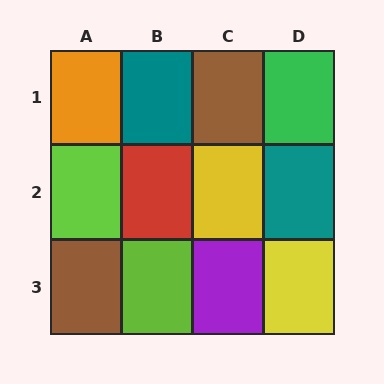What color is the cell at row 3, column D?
Yellow.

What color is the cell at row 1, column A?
Orange.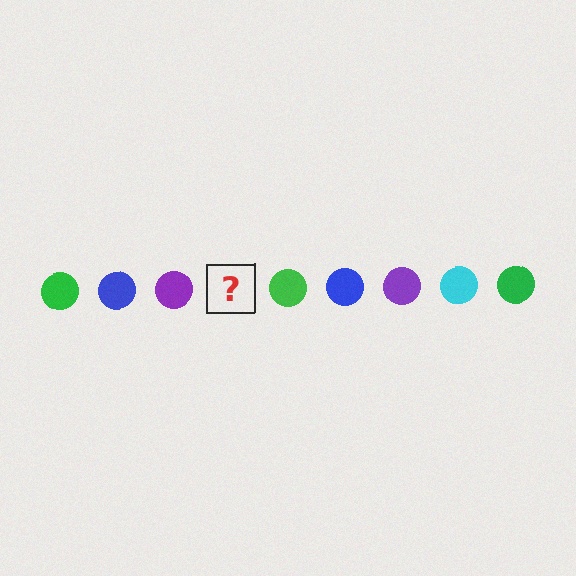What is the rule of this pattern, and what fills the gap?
The rule is that the pattern cycles through green, blue, purple, cyan circles. The gap should be filled with a cyan circle.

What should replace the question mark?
The question mark should be replaced with a cyan circle.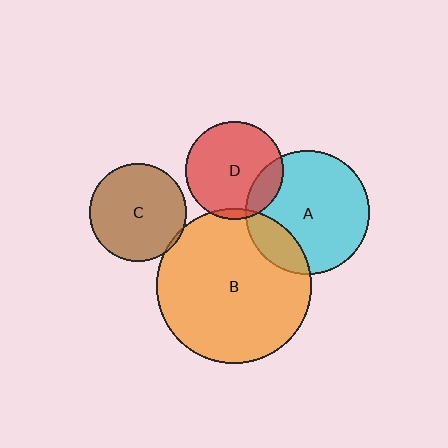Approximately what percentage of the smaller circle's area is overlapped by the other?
Approximately 20%.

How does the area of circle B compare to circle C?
Approximately 2.6 times.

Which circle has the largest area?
Circle B (orange).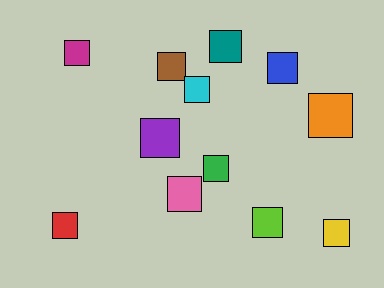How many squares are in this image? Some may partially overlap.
There are 12 squares.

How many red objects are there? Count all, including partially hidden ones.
There is 1 red object.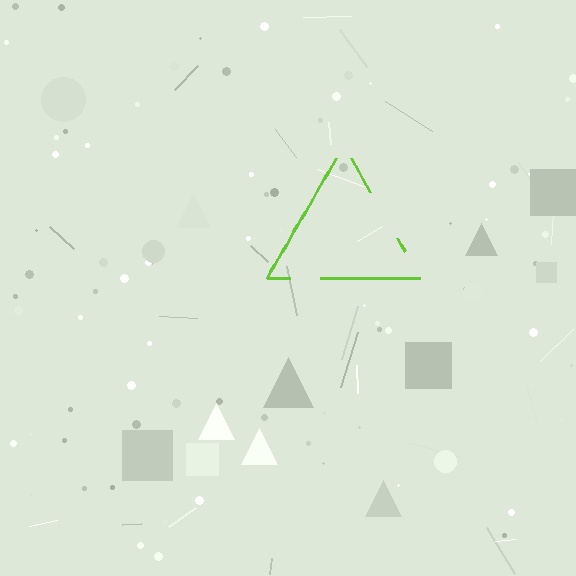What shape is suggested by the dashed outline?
The dashed outline suggests a triangle.